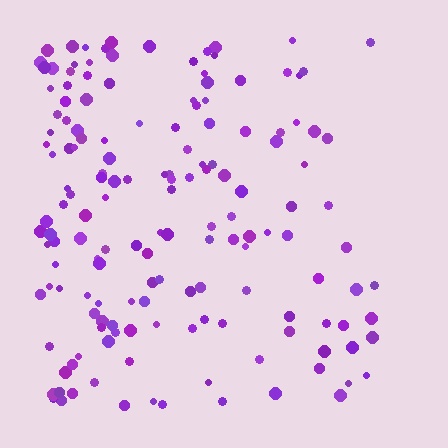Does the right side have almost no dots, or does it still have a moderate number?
Still a moderate number, just noticeably fewer than the left.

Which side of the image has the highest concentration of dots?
The left.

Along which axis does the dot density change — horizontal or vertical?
Horizontal.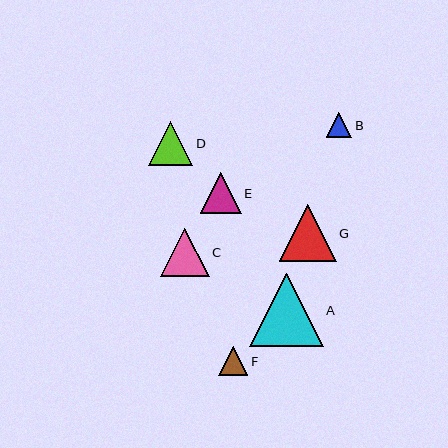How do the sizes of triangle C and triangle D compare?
Triangle C and triangle D are approximately the same size.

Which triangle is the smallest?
Triangle B is the smallest with a size of approximately 26 pixels.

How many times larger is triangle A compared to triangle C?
Triangle A is approximately 1.5 times the size of triangle C.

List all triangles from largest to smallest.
From largest to smallest: A, G, C, D, E, F, B.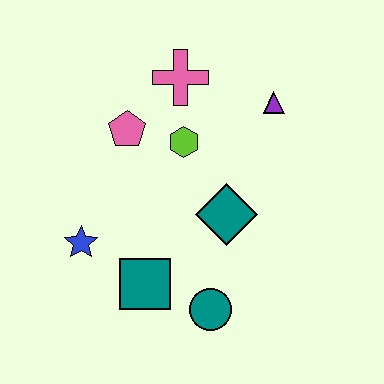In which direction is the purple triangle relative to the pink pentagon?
The purple triangle is to the right of the pink pentagon.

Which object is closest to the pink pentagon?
The lime hexagon is closest to the pink pentagon.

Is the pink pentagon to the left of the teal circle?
Yes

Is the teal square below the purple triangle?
Yes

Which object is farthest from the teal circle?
The pink cross is farthest from the teal circle.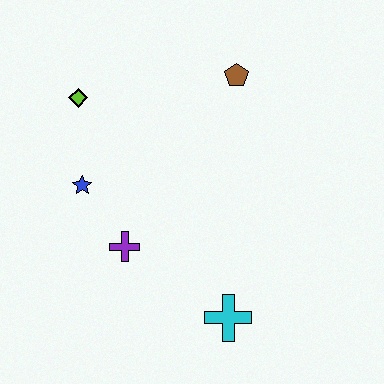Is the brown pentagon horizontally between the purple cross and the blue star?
No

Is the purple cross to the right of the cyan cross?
No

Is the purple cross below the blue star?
Yes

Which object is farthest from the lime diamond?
The cyan cross is farthest from the lime diamond.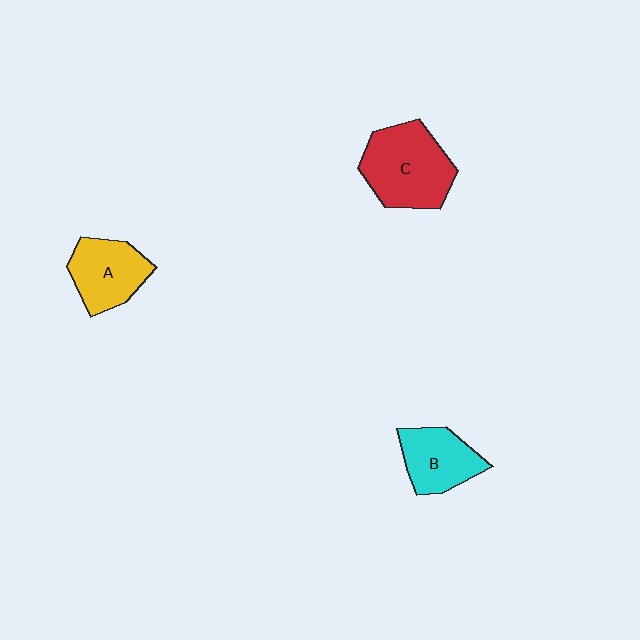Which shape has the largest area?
Shape C (red).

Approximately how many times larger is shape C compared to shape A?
Approximately 1.4 times.